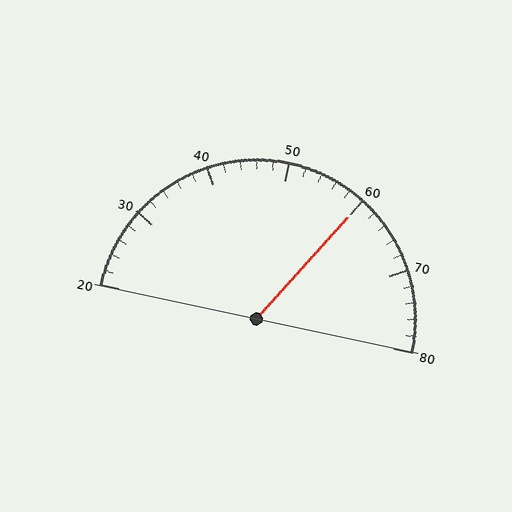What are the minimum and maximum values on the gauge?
The gauge ranges from 20 to 80.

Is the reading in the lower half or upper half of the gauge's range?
The reading is in the upper half of the range (20 to 80).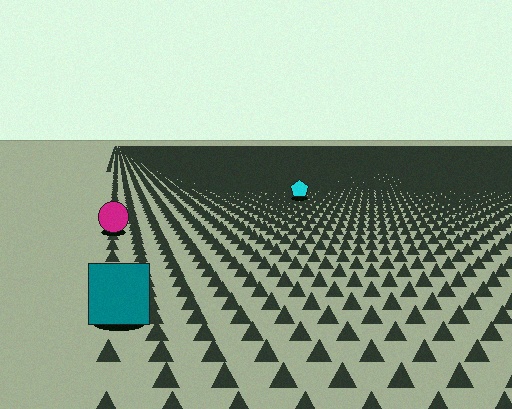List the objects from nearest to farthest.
From nearest to farthest: the teal square, the magenta circle, the cyan pentagon.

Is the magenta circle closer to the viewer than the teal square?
No. The teal square is closer — you can tell from the texture gradient: the ground texture is coarser near it.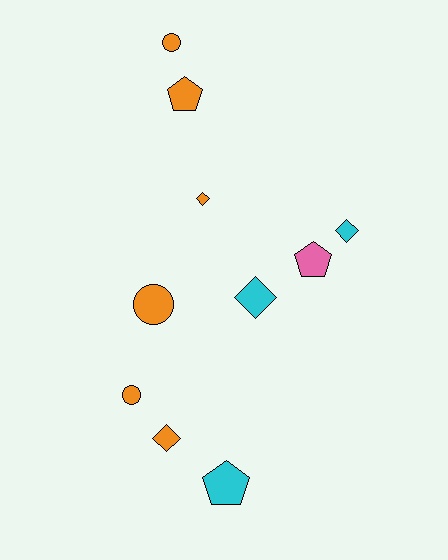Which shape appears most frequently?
Diamond, with 4 objects.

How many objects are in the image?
There are 10 objects.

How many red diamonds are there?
There are no red diamonds.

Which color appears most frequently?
Orange, with 6 objects.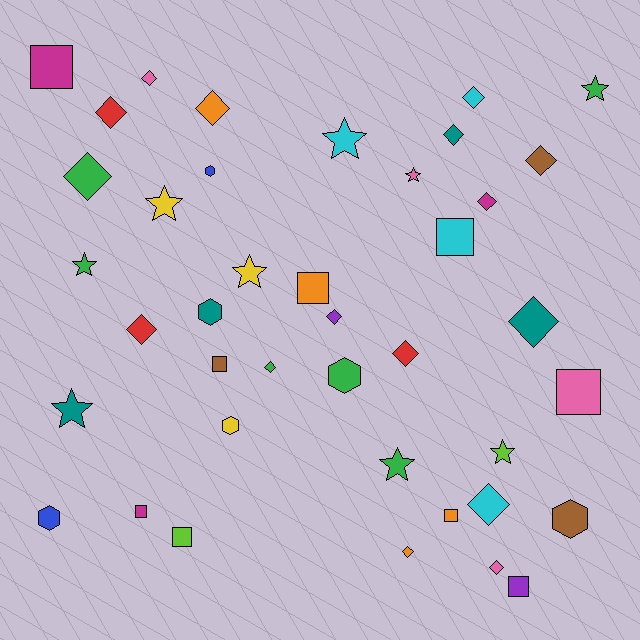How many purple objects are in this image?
There are 2 purple objects.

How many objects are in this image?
There are 40 objects.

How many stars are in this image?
There are 9 stars.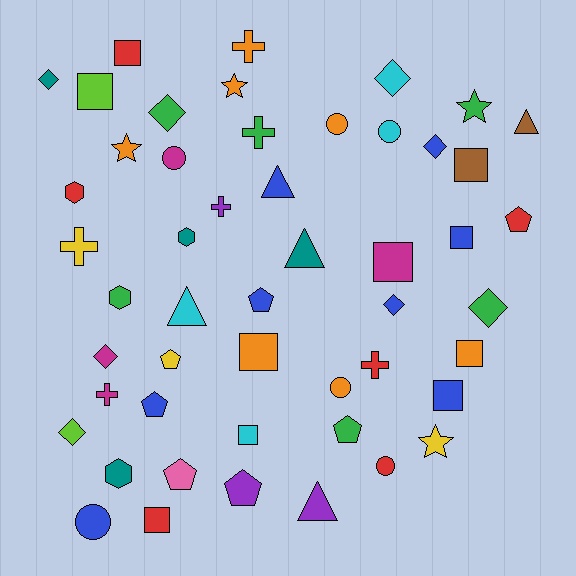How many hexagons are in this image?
There are 4 hexagons.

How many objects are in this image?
There are 50 objects.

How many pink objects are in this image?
There is 1 pink object.